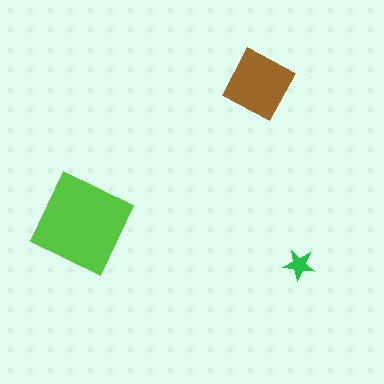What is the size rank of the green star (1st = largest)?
3rd.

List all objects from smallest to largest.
The green star, the brown square, the lime diamond.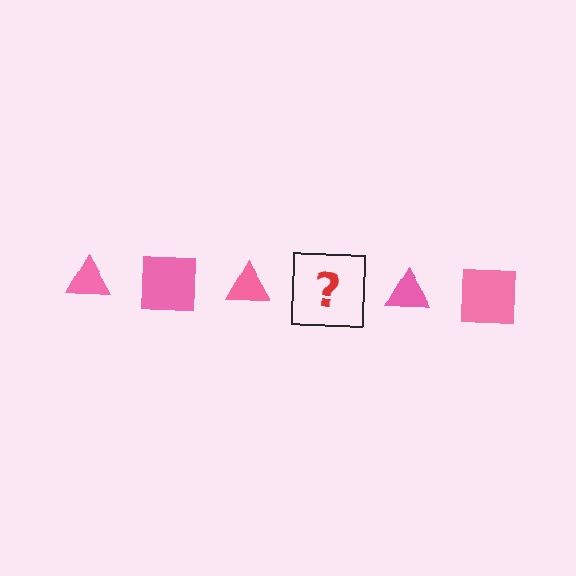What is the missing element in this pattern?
The missing element is a pink square.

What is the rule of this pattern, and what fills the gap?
The rule is that the pattern cycles through triangle, square shapes in pink. The gap should be filled with a pink square.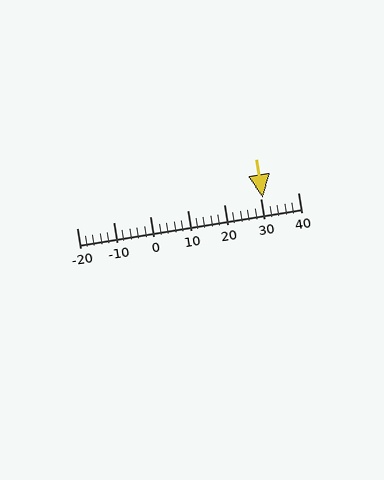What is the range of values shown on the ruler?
The ruler shows values from -20 to 40.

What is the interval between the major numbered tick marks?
The major tick marks are spaced 10 units apart.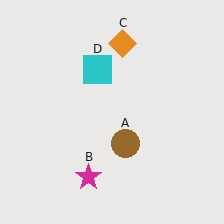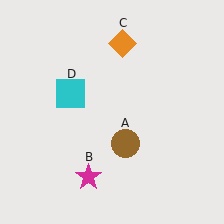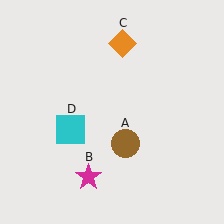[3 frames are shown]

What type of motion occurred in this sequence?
The cyan square (object D) rotated counterclockwise around the center of the scene.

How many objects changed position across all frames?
1 object changed position: cyan square (object D).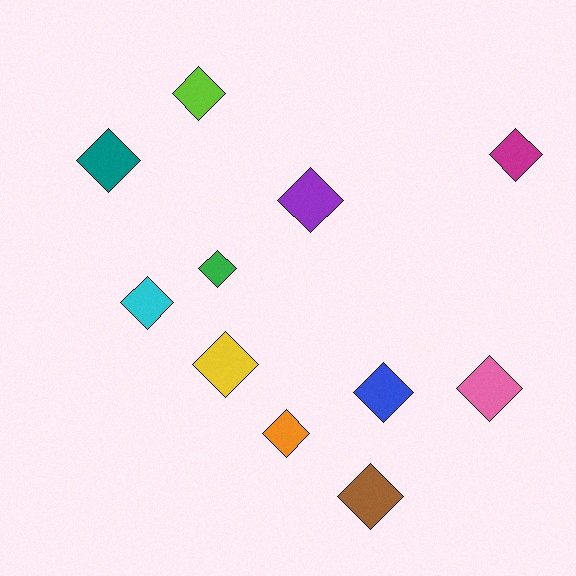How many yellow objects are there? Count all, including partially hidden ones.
There is 1 yellow object.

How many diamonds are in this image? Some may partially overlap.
There are 11 diamonds.